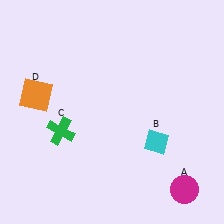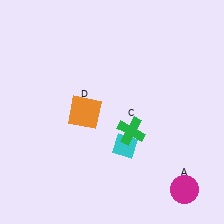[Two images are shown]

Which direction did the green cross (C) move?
The green cross (C) moved right.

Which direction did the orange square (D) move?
The orange square (D) moved right.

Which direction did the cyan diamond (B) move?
The cyan diamond (B) moved left.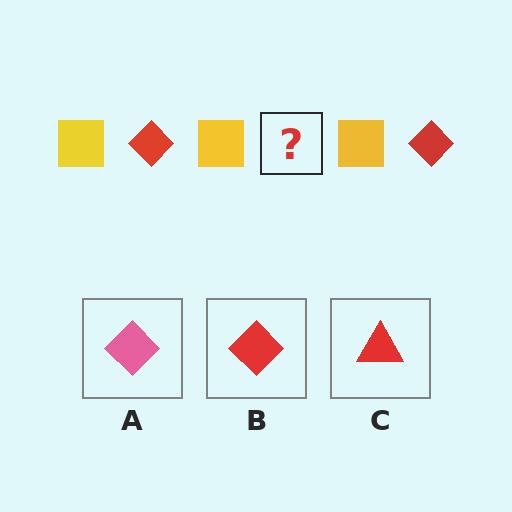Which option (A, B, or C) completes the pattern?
B.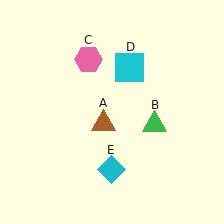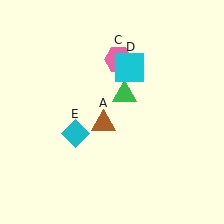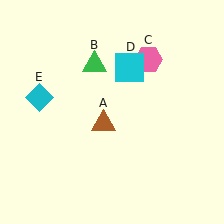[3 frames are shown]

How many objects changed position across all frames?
3 objects changed position: green triangle (object B), pink hexagon (object C), cyan diamond (object E).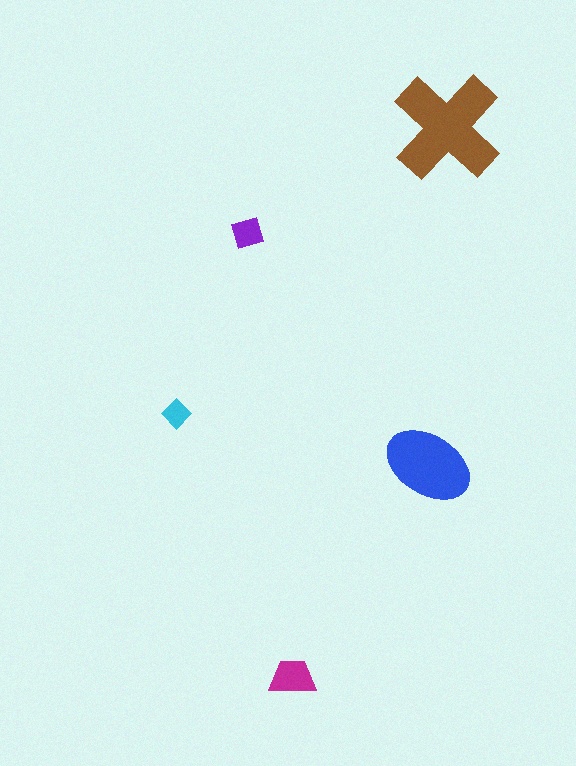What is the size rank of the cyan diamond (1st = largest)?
5th.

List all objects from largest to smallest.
The brown cross, the blue ellipse, the magenta trapezoid, the purple square, the cyan diamond.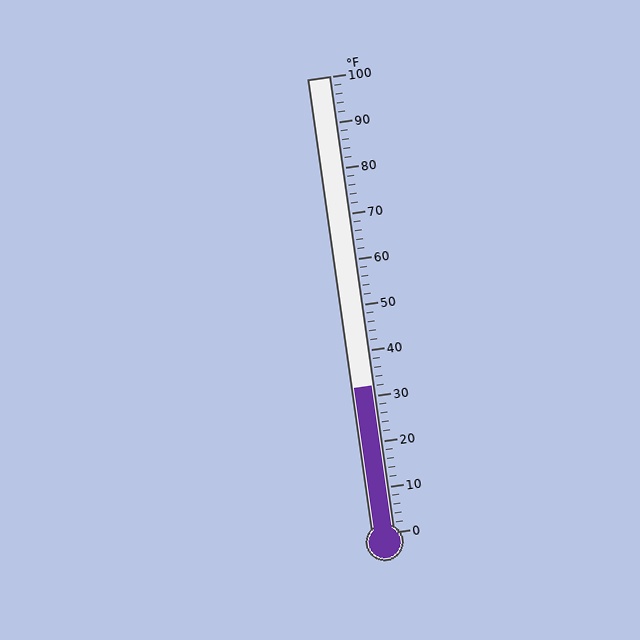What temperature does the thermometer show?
The thermometer shows approximately 32°F.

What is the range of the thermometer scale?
The thermometer scale ranges from 0°F to 100°F.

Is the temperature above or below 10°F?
The temperature is above 10°F.